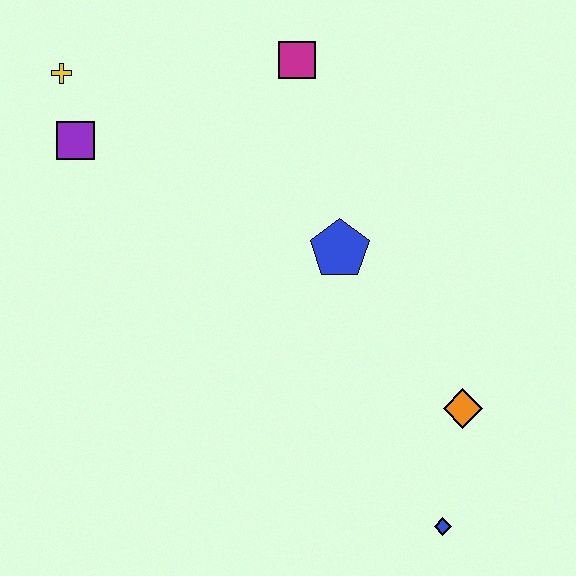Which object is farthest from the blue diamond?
The yellow cross is farthest from the blue diamond.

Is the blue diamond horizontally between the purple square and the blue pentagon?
No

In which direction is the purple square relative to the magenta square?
The purple square is to the left of the magenta square.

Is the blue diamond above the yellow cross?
No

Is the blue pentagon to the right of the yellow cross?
Yes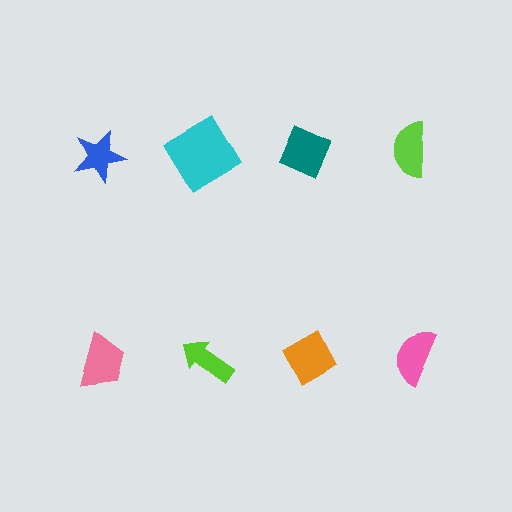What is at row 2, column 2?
A lime arrow.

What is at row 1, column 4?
A lime semicircle.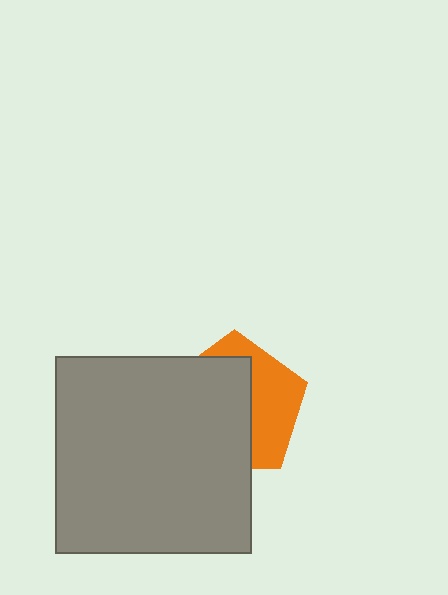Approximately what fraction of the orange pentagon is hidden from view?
Roughly 60% of the orange pentagon is hidden behind the gray square.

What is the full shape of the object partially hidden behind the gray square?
The partially hidden object is an orange pentagon.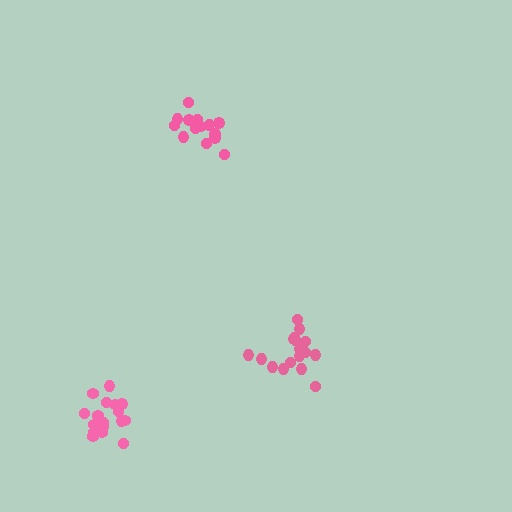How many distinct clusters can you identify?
There are 3 distinct clusters.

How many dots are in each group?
Group 1: 17 dots, Group 2: 17 dots, Group 3: 15 dots (49 total).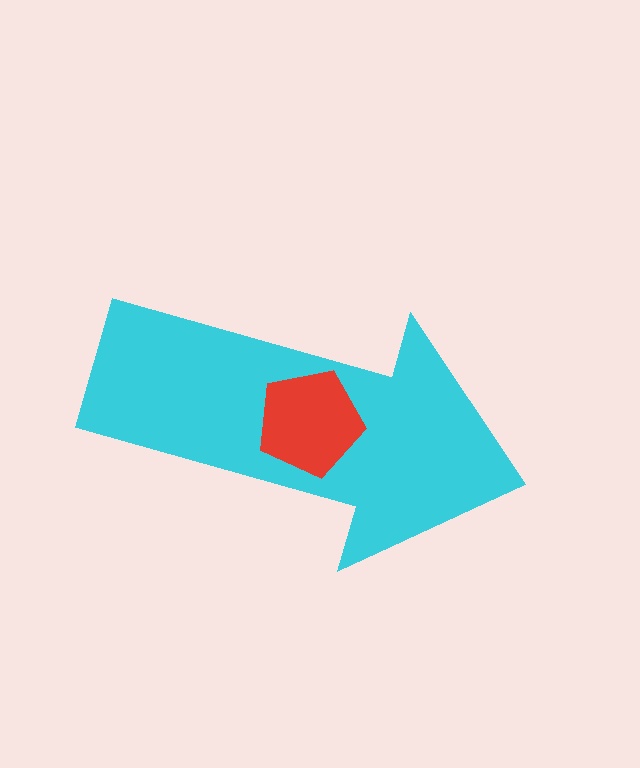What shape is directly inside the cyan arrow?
The red pentagon.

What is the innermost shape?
The red pentagon.